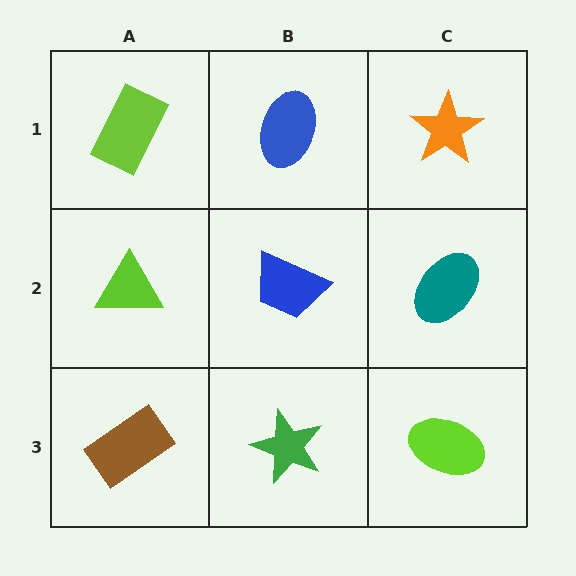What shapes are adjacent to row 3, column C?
A teal ellipse (row 2, column C), a green star (row 3, column B).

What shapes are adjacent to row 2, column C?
An orange star (row 1, column C), a lime ellipse (row 3, column C), a blue trapezoid (row 2, column B).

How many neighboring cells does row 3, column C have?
2.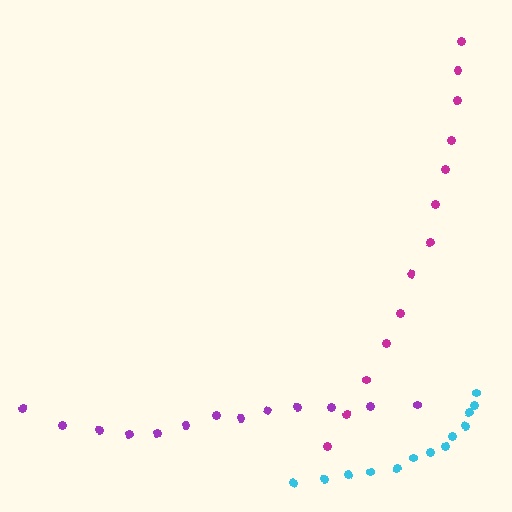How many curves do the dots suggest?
There are 3 distinct paths.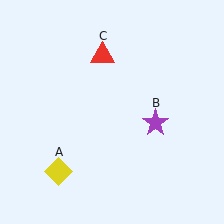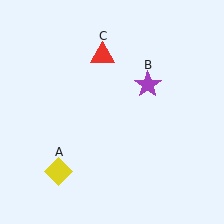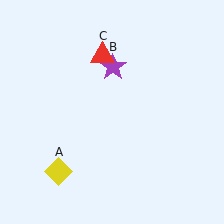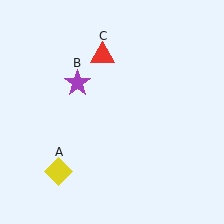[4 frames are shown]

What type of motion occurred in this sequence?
The purple star (object B) rotated counterclockwise around the center of the scene.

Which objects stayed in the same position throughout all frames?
Yellow diamond (object A) and red triangle (object C) remained stationary.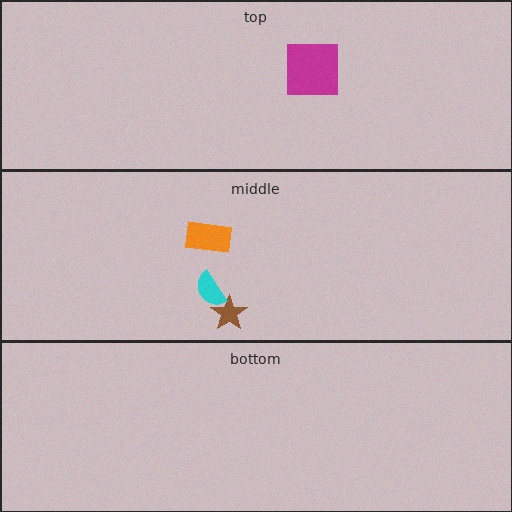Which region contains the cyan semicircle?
The middle region.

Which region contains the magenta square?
The top region.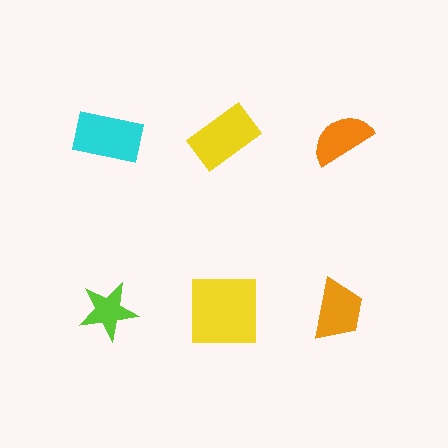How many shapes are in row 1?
3 shapes.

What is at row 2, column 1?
A lime star.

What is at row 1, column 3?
An orange semicircle.